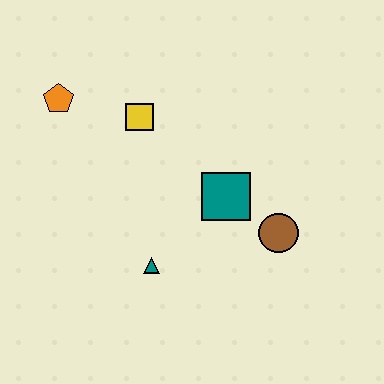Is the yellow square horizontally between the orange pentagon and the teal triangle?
Yes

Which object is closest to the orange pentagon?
The yellow square is closest to the orange pentagon.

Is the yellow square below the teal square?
No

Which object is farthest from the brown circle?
The orange pentagon is farthest from the brown circle.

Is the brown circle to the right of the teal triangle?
Yes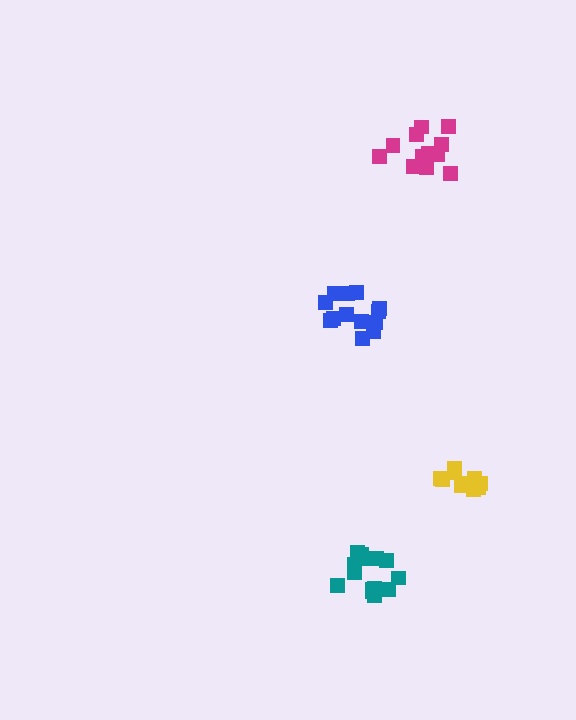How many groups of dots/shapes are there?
There are 4 groups.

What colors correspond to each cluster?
The clusters are colored: teal, blue, yellow, magenta.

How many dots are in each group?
Group 1: 14 dots, Group 2: 13 dots, Group 3: 11 dots, Group 4: 12 dots (50 total).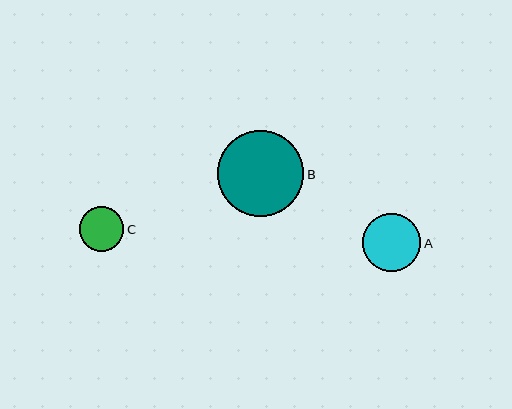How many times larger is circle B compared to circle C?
Circle B is approximately 1.9 times the size of circle C.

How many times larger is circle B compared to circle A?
Circle B is approximately 1.5 times the size of circle A.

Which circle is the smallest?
Circle C is the smallest with a size of approximately 45 pixels.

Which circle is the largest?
Circle B is the largest with a size of approximately 86 pixels.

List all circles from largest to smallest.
From largest to smallest: B, A, C.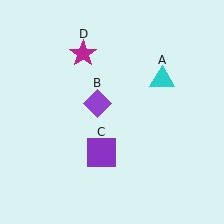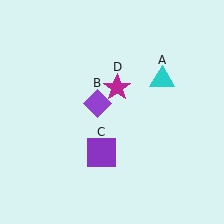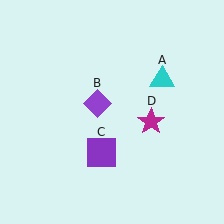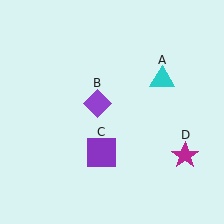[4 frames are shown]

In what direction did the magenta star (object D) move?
The magenta star (object D) moved down and to the right.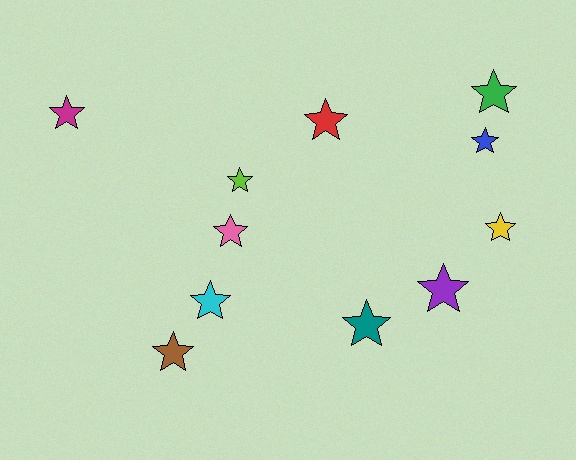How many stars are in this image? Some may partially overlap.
There are 11 stars.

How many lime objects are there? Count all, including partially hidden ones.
There is 1 lime object.